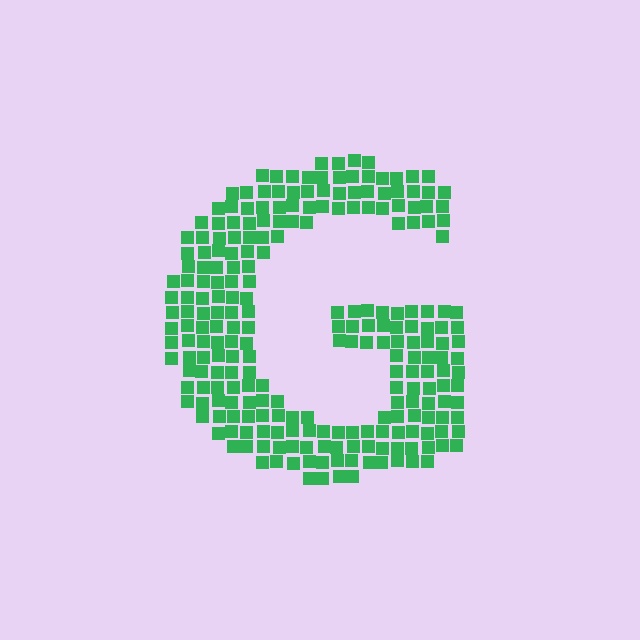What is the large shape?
The large shape is the letter G.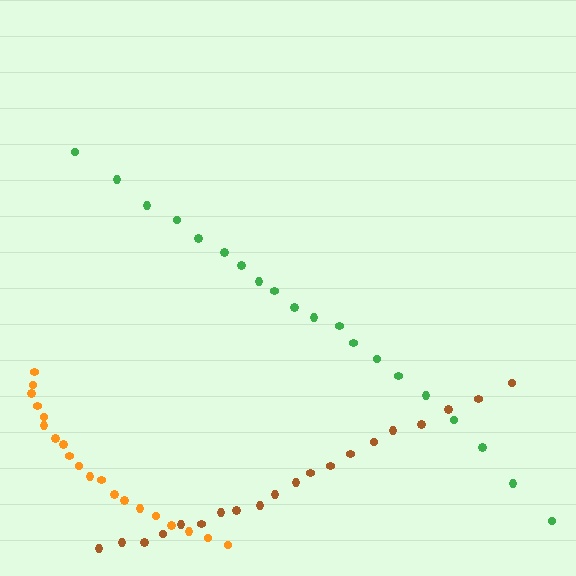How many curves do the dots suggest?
There are 3 distinct paths.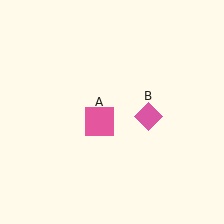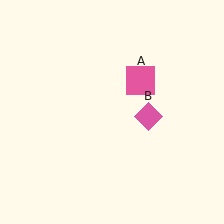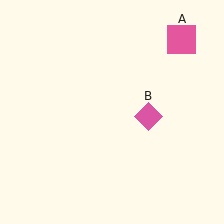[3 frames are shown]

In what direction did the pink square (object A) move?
The pink square (object A) moved up and to the right.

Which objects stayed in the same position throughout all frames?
Pink diamond (object B) remained stationary.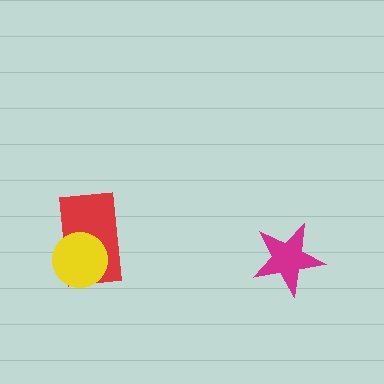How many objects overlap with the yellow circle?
1 object overlaps with the yellow circle.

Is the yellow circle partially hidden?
No, no other shape covers it.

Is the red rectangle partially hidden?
Yes, it is partially covered by another shape.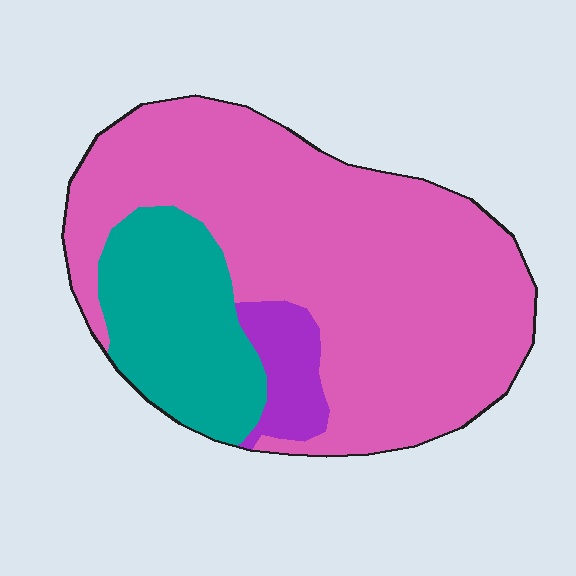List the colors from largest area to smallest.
From largest to smallest: pink, teal, purple.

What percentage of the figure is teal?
Teal covers around 20% of the figure.